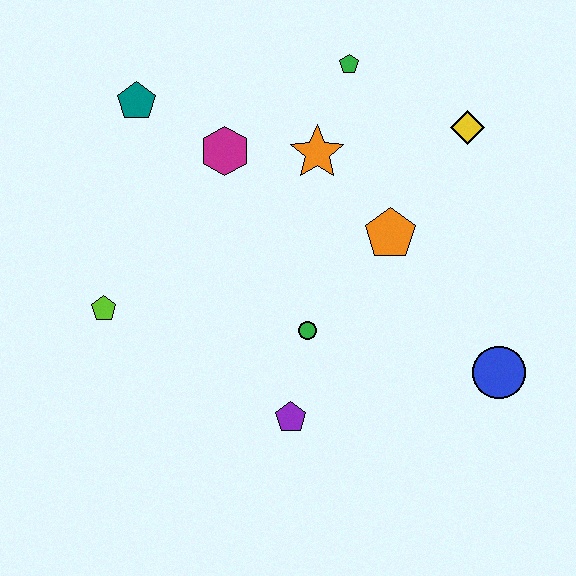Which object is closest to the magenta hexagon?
The orange star is closest to the magenta hexagon.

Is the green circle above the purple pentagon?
Yes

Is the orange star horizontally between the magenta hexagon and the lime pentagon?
No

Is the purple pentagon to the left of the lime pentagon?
No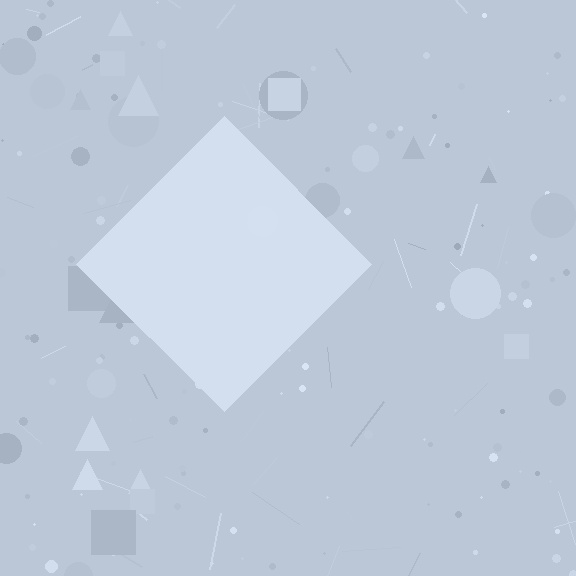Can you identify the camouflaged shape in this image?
The camouflaged shape is a diamond.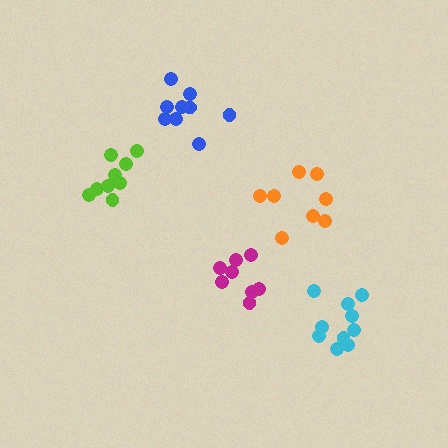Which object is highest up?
The blue cluster is topmost.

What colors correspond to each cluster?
The clusters are colored: orange, magenta, blue, cyan, lime.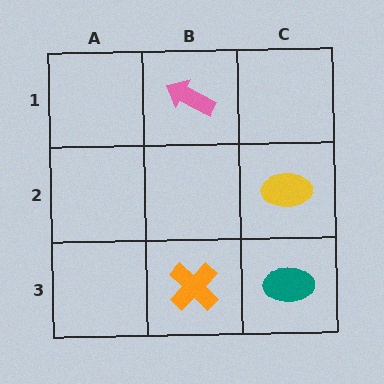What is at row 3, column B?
An orange cross.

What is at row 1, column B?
A pink arrow.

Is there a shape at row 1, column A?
No, that cell is empty.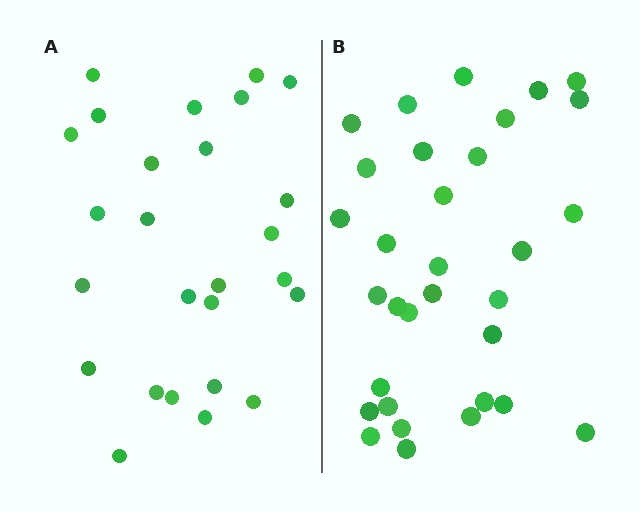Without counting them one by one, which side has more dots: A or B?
Region B (the right region) has more dots.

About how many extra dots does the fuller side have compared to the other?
Region B has about 6 more dots than region A.